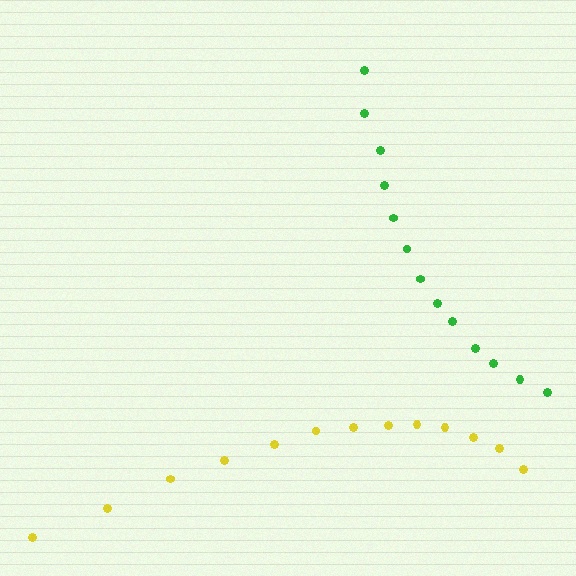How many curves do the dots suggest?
There are 2 distinct paths.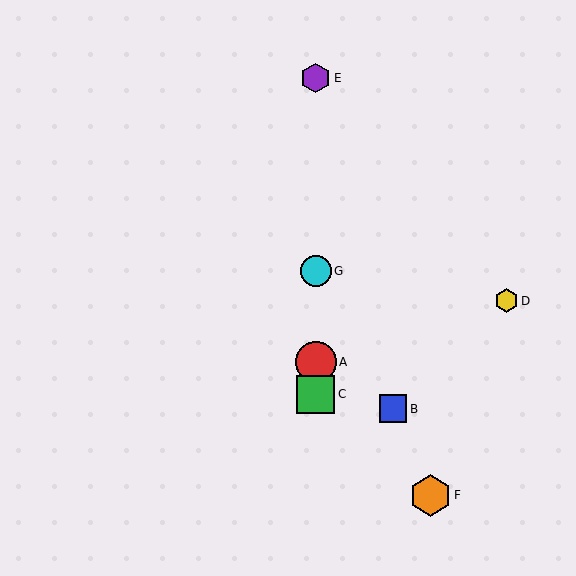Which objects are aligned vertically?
Objects A, C, E, G are aligned vertically.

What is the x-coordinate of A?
Object A is at x≈316.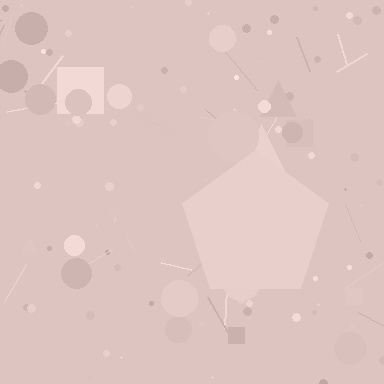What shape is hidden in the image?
A pentagon is hidden in the image.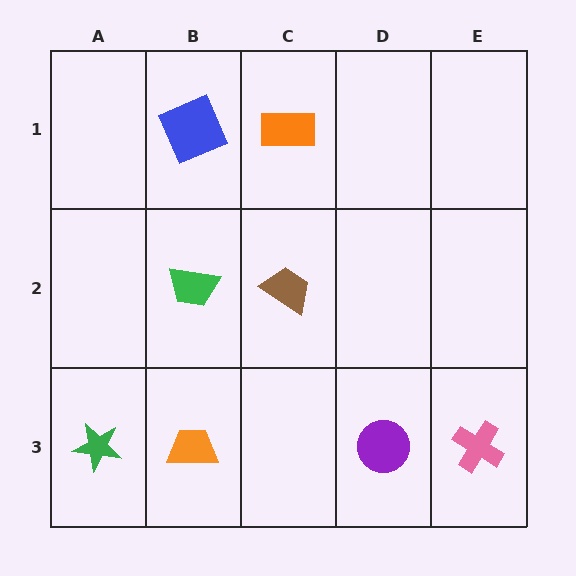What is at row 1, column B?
A blue square.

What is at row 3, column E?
A pink cross.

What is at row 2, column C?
A brown trapezoid.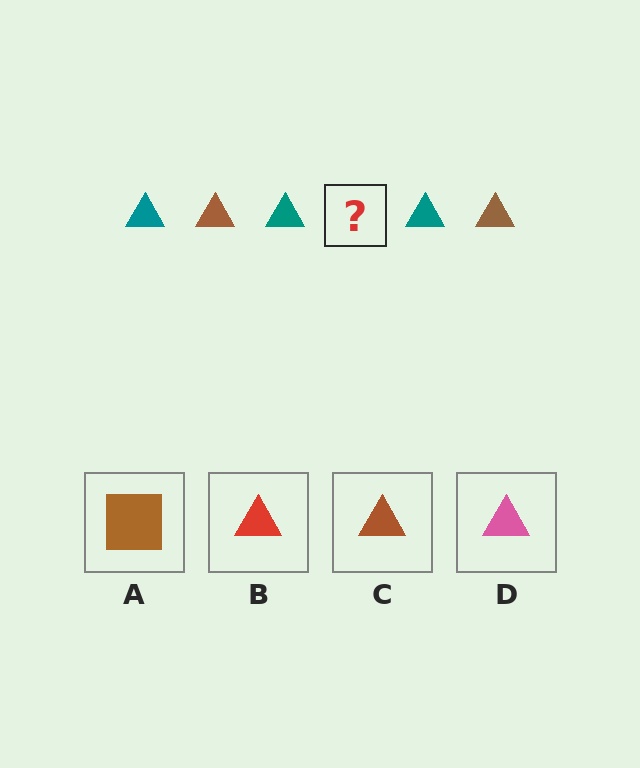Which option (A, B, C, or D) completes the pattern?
C.